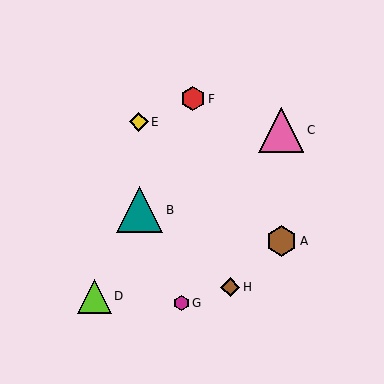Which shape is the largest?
The teal triangle (labeled B) is the largest.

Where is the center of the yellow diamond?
The center of the yellow diamond is at (139, 122).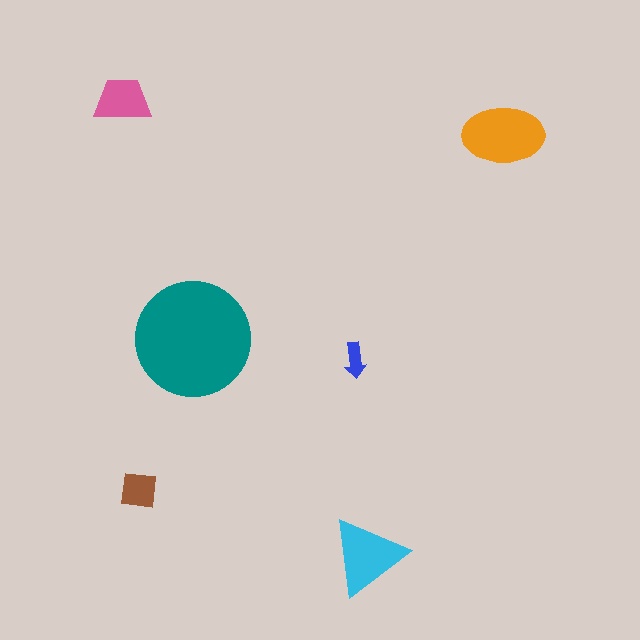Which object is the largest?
The teal circle.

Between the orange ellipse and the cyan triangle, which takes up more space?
The orange ellipse.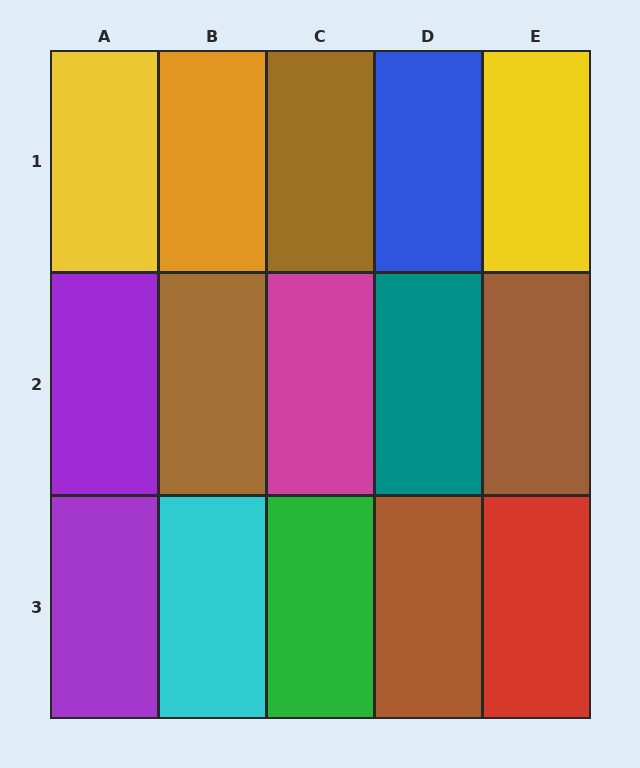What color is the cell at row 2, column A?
Purple.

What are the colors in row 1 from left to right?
Yellow, orange, brown, blue, yellow.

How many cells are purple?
2 cells are purple.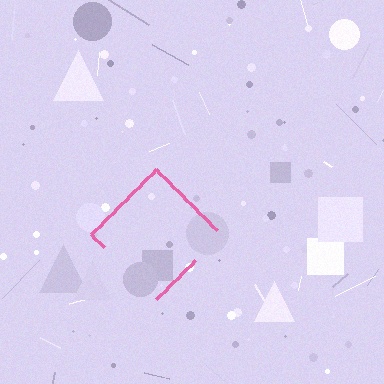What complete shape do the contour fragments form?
The contour fragments form a diamond.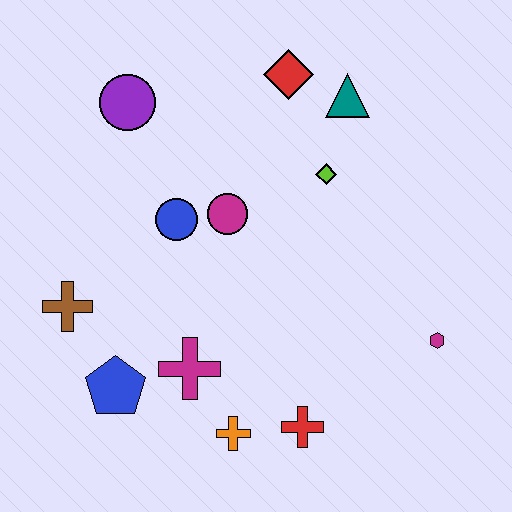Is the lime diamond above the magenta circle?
Yes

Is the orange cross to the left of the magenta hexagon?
Yes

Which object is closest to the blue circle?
The magenta circle is closest to the blue circle.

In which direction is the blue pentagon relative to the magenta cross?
The blue pentagon is to the left of the magenta cross.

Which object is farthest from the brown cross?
The magenta hexagon is farthest from the brown cross.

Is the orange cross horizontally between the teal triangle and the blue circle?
Yes